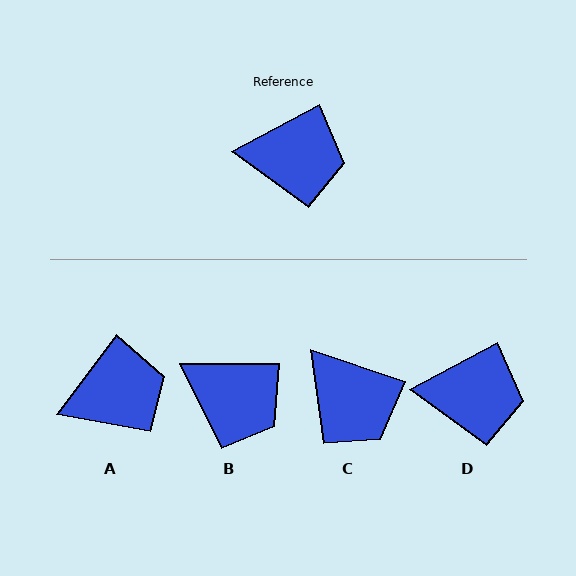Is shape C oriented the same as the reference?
No, it is off by about 47 degrees.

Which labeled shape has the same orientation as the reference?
D.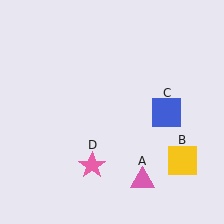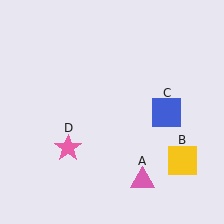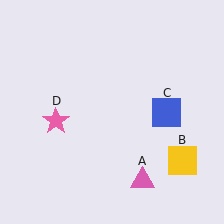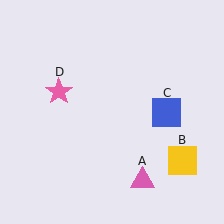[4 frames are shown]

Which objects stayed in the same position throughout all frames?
Pink triangle (object A) and yellow square (object B) and blue square (object C) remained stationary.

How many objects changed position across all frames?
1 object changed position: pink star (object D).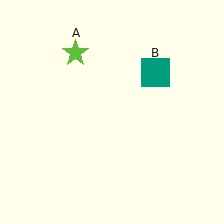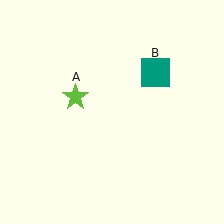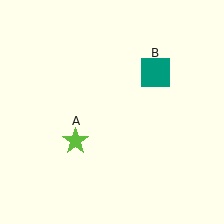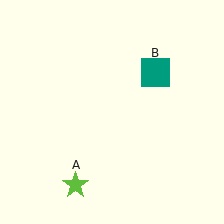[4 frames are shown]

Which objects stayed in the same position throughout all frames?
Teal square (object B) remained stationary.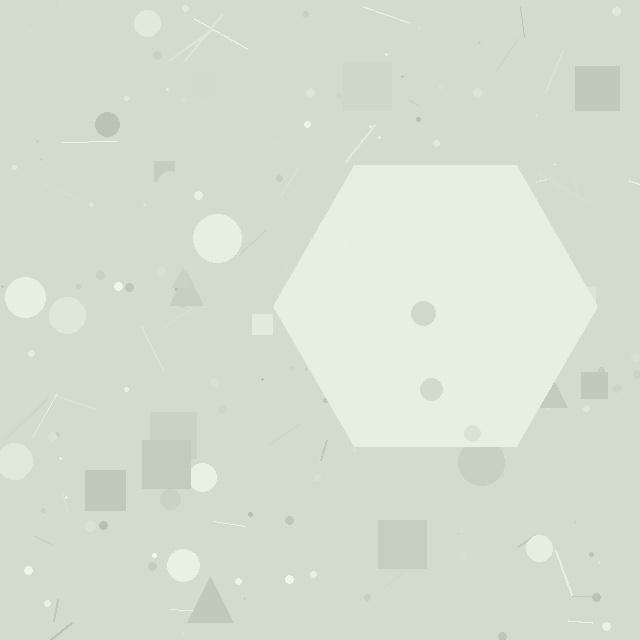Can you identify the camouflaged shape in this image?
The camouflaged shape is a hexagon.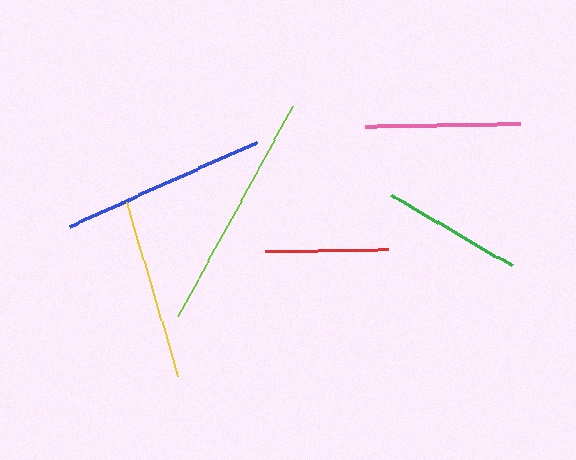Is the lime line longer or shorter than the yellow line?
The lime line is longer than the yellow line.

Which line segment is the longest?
The lime line is the longest at approximately 240 pixels.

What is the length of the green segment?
The green segment is approximately 139 pixels long.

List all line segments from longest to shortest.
From longest to shortest: lime, blue, yellow, pink, green, red.